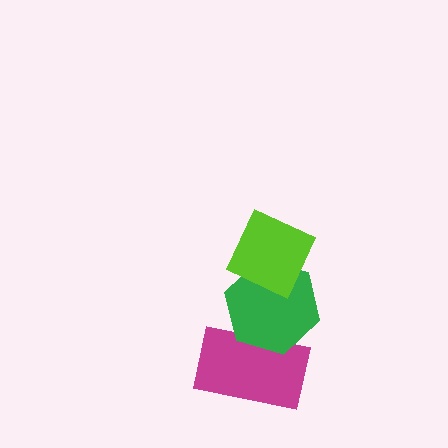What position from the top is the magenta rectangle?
The magenta rectangle is 3rd from the top.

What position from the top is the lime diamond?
The lime diamond is 1st from the top.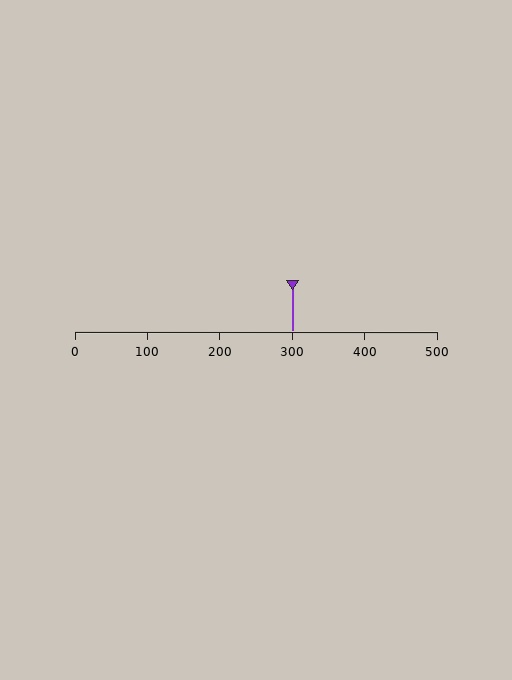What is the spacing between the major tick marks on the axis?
The major ticks are spaced 100 apart.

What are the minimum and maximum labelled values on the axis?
The axis runs from 0 to 500.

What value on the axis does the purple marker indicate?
The marker indicates approximately 300.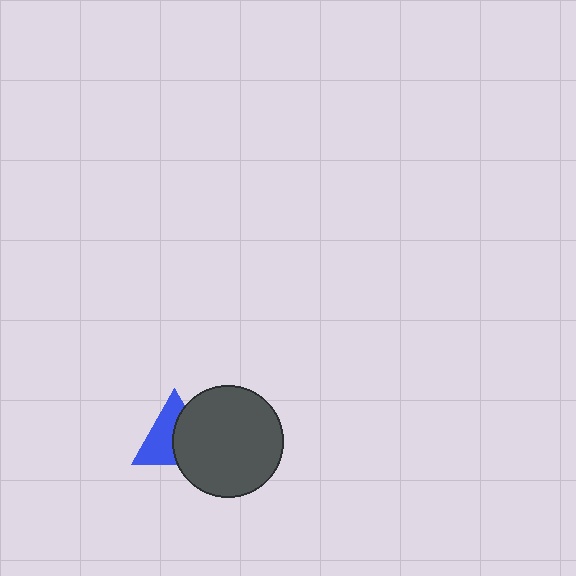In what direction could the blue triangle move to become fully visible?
The blue triangle could move left. That would shift it out from behind the dark gray circle entirely.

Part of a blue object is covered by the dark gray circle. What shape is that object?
It is a triangle.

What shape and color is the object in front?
The object in front is a dark gray circle.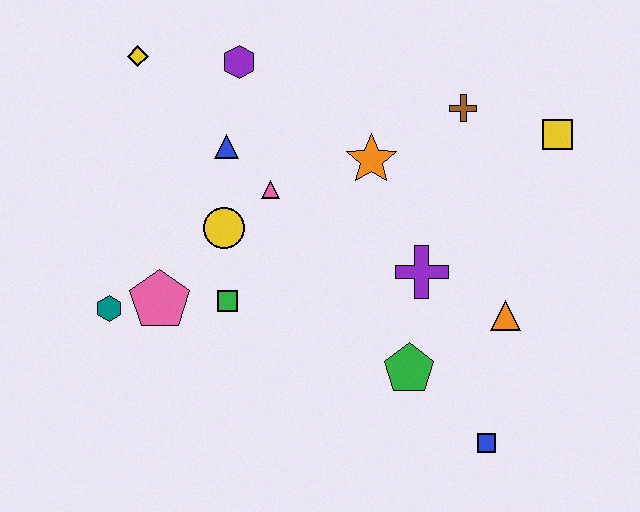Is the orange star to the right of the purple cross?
No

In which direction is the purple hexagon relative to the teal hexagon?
The purple hexagon is above the teal hexagon.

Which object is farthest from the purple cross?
The yellow diamond is farthest from the purple cross.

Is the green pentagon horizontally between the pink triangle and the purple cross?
Yes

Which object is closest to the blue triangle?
The pink triangle is closest to the blue triangle.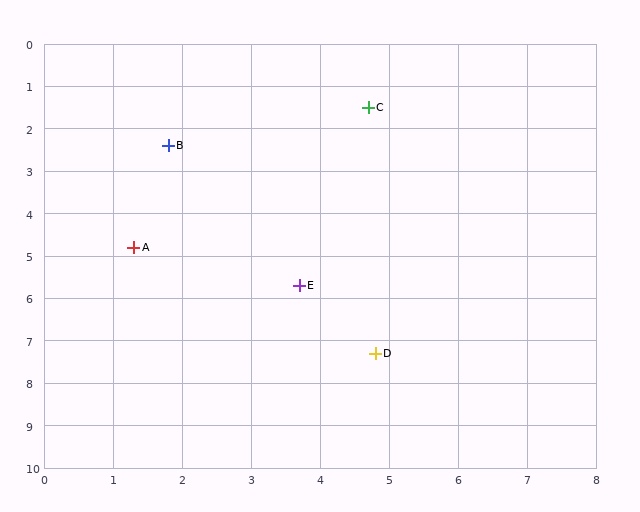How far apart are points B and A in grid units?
Points B and A are about 2.5 grid units apart.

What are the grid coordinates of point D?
Point D is at approximately (4.8, 7.3).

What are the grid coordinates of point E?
Point E is at approximately (3.7, 5.7).